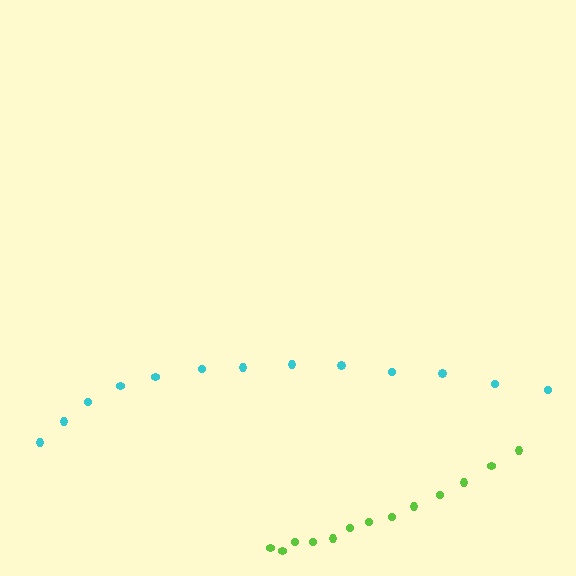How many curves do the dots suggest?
There are 2 distinct paths.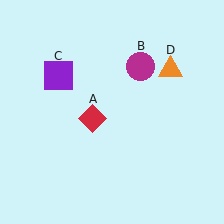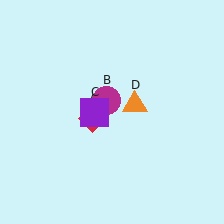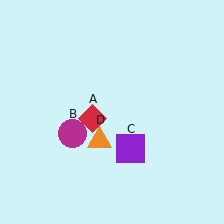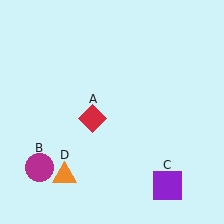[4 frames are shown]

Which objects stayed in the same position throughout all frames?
Red diamond (object A) remained stationary.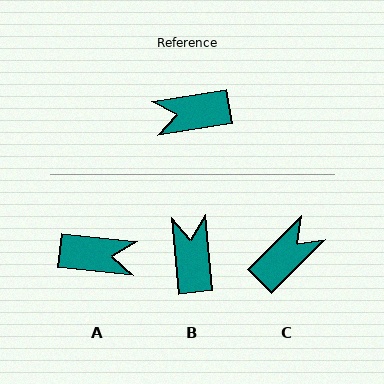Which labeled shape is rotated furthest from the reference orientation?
A, about 164 degrees away.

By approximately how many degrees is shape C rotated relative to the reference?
Approximately 145 degrees clockwise.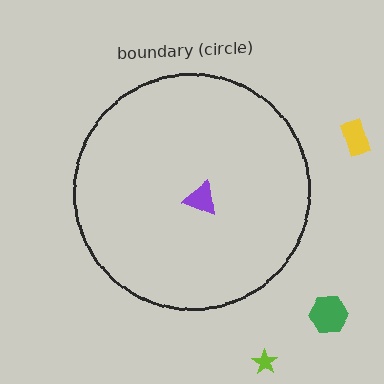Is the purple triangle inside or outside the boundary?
Inside.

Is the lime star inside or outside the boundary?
Outside.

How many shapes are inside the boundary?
1 inside, 3 outside.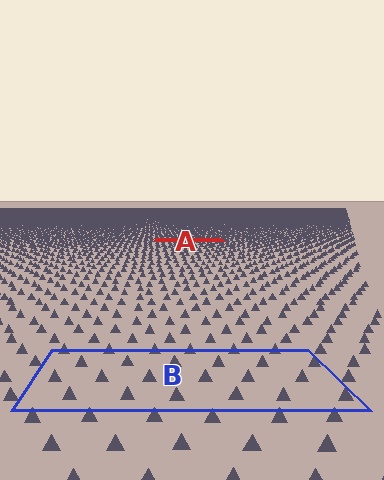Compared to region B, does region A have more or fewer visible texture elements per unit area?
Region A has more texture elements per unit area — they are packed more densely because it is farther away.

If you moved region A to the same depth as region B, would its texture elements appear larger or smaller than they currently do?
They would appear larger. At a closer depth, the same texture elements are projected at a bigger on-screen size.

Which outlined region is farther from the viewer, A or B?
Region A is farther from the viewer — the texture elements inside it appear smaller and more densely packed.